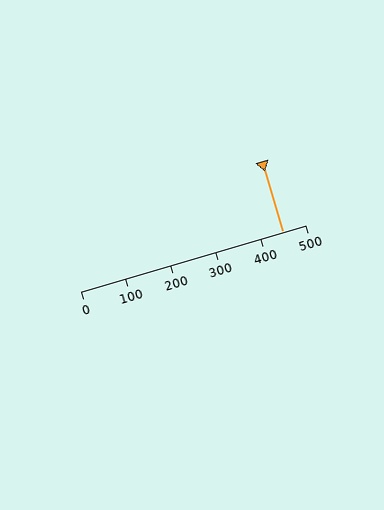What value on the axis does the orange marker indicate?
The marker indicates approximately 450.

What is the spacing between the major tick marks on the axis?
The major ticks are spaced 100 apart.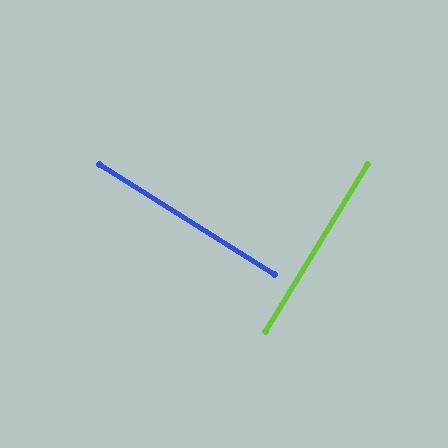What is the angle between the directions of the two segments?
Approximately 89 degrees.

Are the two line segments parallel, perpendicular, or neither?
Perpendicular — they meet at approximately 89°.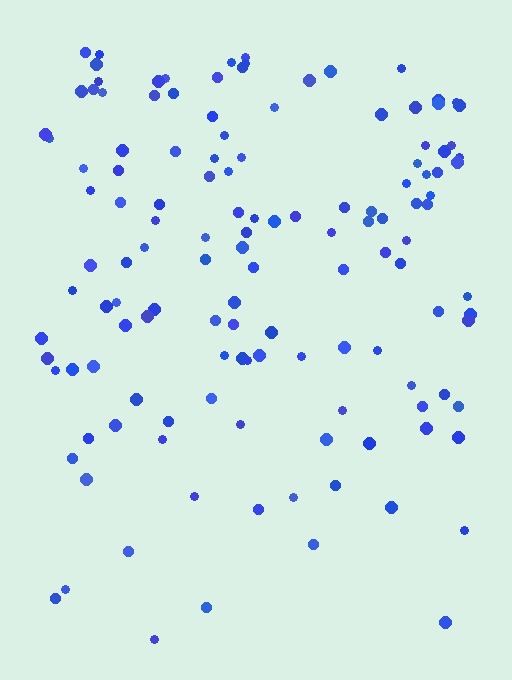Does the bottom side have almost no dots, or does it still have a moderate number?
Still a moderate number, just noticeably fewer than the top.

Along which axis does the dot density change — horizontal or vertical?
Vertical.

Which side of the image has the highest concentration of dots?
The top.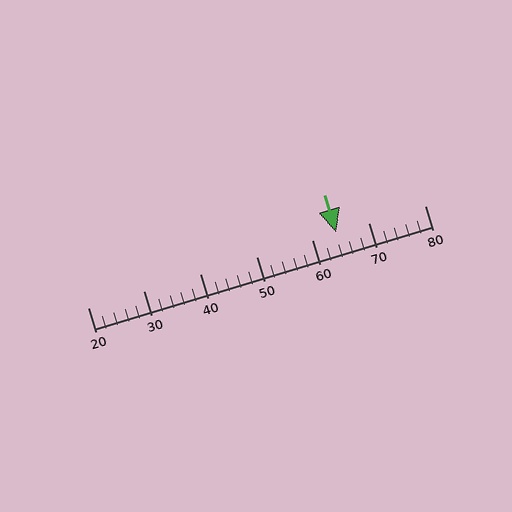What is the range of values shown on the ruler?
The ruler shows values from 20 to 80.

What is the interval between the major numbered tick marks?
The major tick marks are spaced 10 units apart.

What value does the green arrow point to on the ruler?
The green arrow points to approximately 64.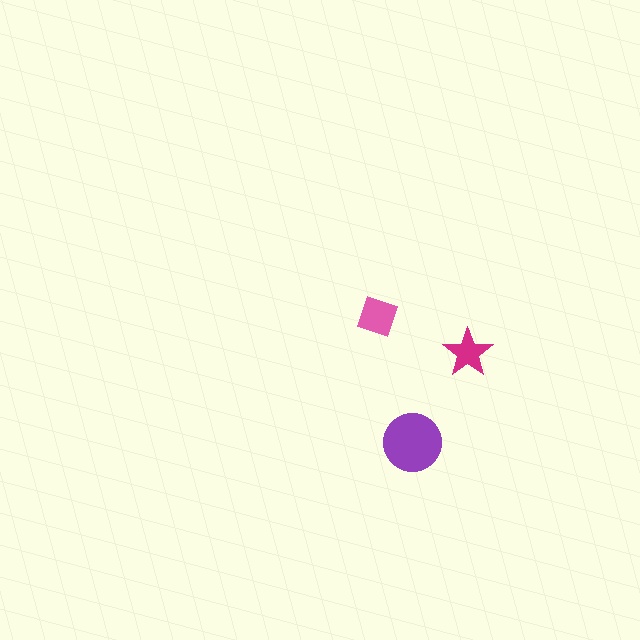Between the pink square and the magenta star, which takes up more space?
The pink square.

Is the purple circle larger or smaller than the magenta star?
Larger.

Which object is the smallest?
The magenta star.